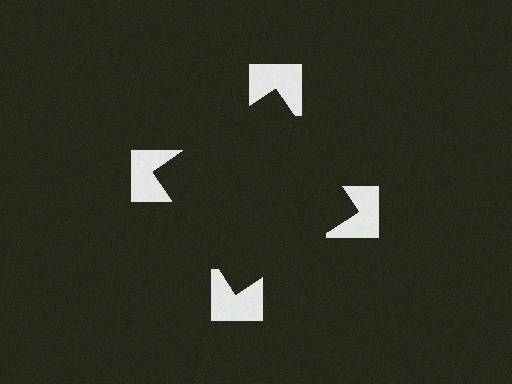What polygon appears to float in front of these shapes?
An illusory square — its edges are inferred from the aligned wedge cuts in the notched squares, not physically drawn.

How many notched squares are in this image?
There are 4 — one at each vertex of the illusory square.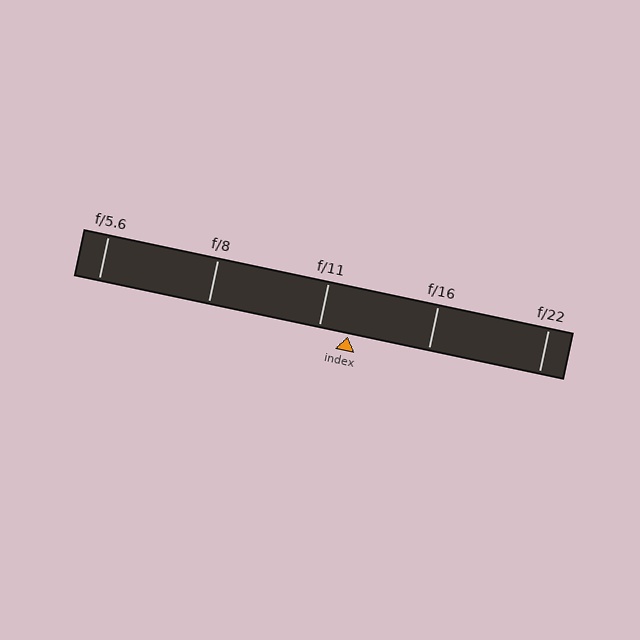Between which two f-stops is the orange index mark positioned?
The index mark is between f/11 and f/16.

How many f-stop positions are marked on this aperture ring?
There are 5 f-stop positions marked.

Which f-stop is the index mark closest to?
The index mark is closest to f/11.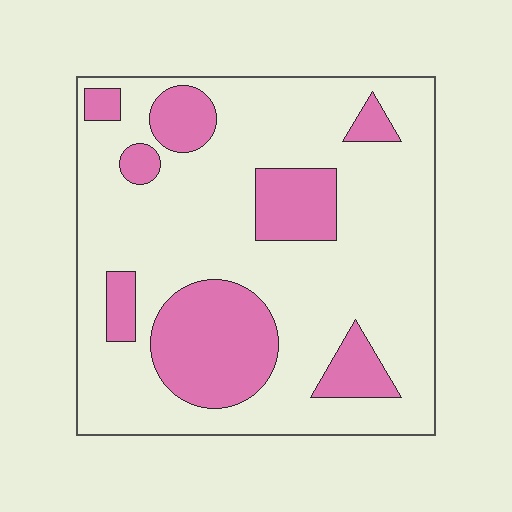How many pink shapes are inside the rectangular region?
8.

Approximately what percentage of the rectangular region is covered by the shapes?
Approximately 25%.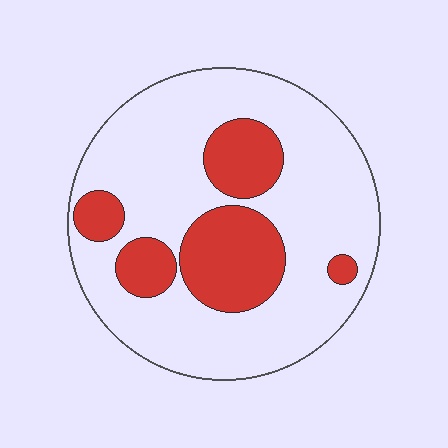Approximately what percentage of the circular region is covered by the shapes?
Approximately 25%.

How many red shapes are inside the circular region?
5.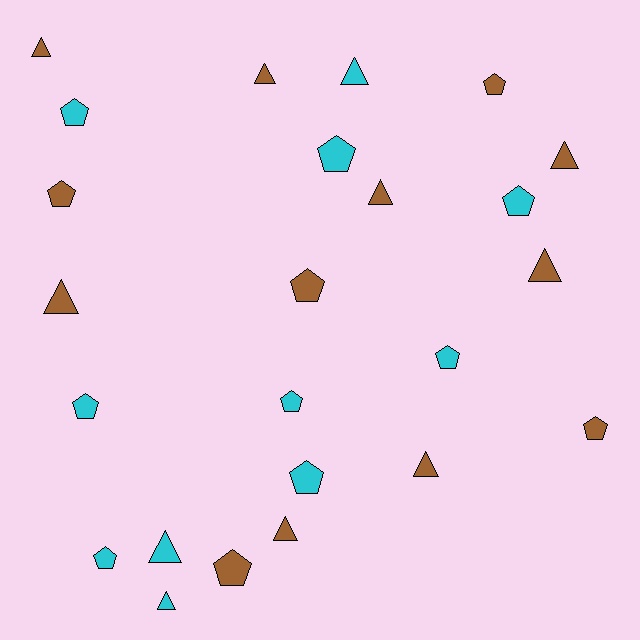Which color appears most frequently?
Brown, with 13 objects.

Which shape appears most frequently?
Pentagon, with 13 objects.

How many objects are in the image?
There are 24 objects.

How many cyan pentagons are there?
There are 8 cyan pentagons.